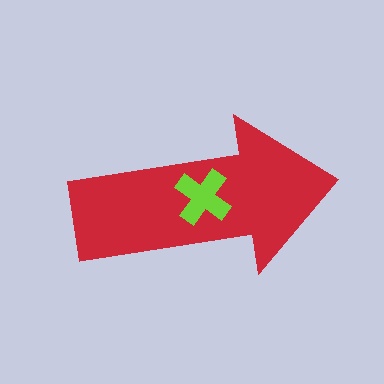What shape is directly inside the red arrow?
The lime cross.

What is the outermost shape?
The red arrow.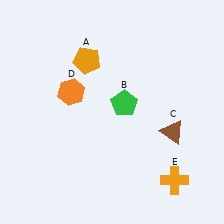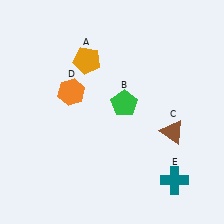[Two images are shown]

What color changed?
The cross (E) changed from orange in Image 1 to teal in Image 2.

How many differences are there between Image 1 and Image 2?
There is 1 difference between the two images.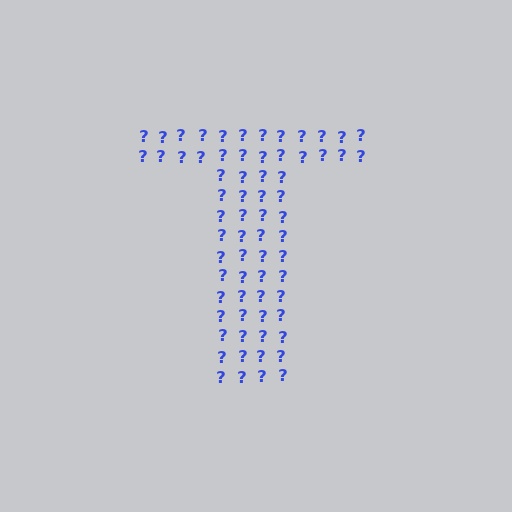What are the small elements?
The small elements are question marks.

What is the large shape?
The large shape is the letter T.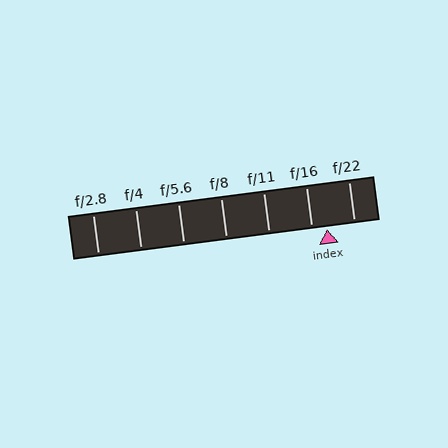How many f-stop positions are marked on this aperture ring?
There are 7 f-stop positions marked.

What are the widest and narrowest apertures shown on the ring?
The widest aperture shown is f/2.8 and the narrowest is f/22.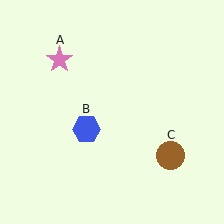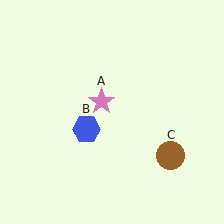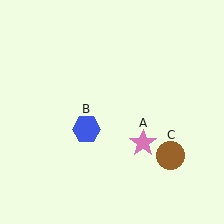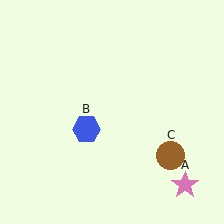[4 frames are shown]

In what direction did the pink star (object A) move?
The pink star (object A) moved down and to the right.